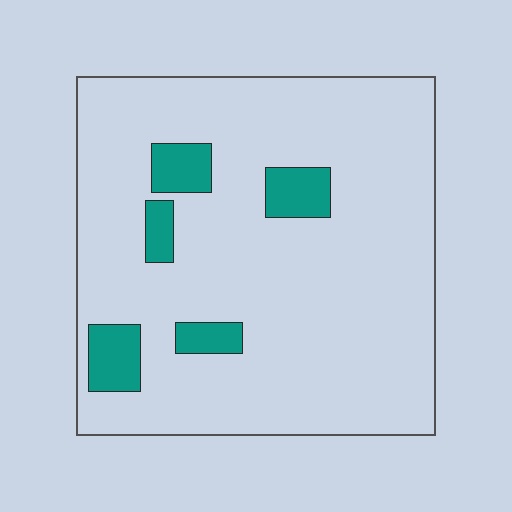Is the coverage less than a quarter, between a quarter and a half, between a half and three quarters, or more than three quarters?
Less than a quarter.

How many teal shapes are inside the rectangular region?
5.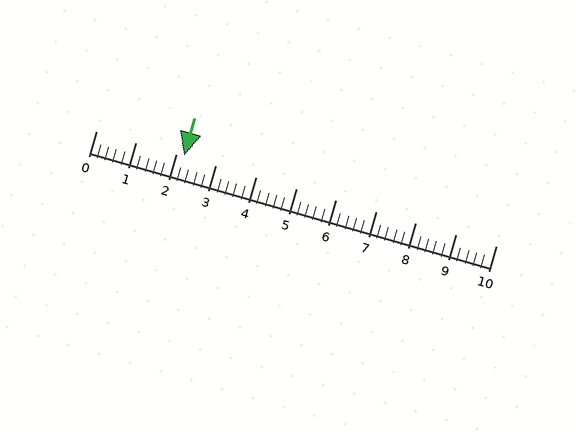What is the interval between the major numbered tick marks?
The major tick marks are spaced 1 units apart.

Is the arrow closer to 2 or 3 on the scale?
The arrow is closer to 2.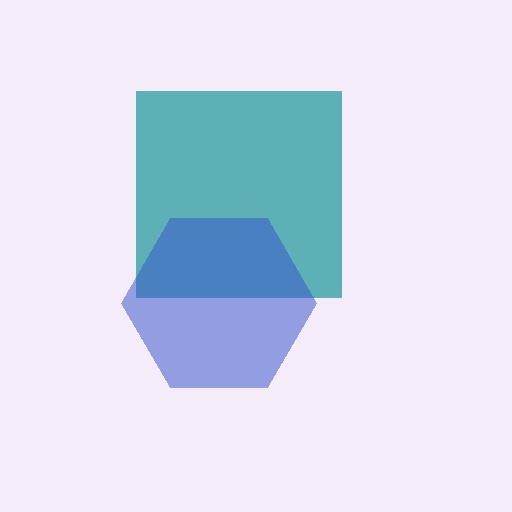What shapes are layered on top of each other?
The layered shapes are: a teal square, a blue hexagon.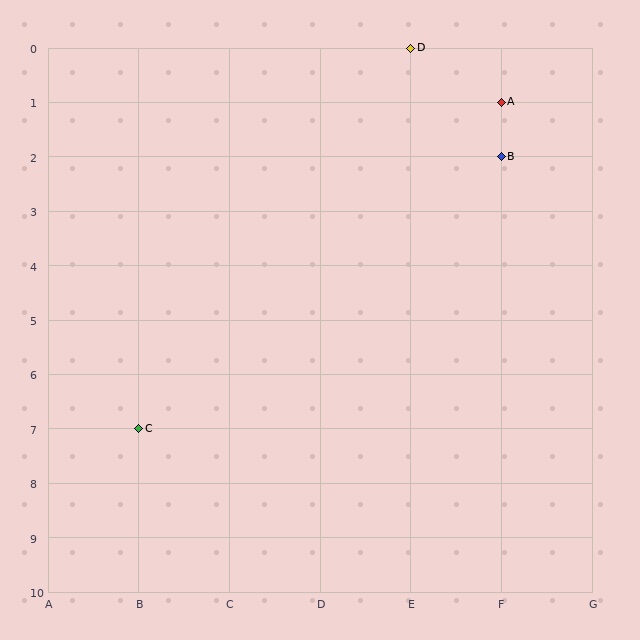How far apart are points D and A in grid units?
Points D and A are 1 column and 1 row apart (about 1.4 grid units diagonally).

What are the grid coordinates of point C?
Point C is at grid coordinates (B, 7).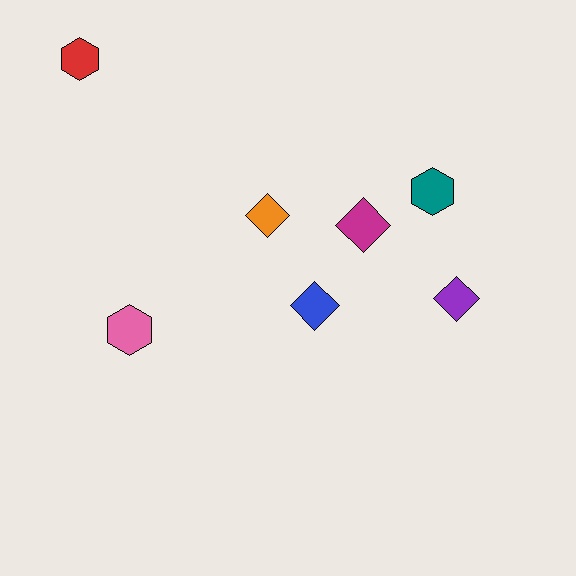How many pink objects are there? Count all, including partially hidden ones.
There is 1 pink object.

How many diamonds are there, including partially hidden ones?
There are 4 diamonds.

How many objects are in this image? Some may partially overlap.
There are 7 objects.